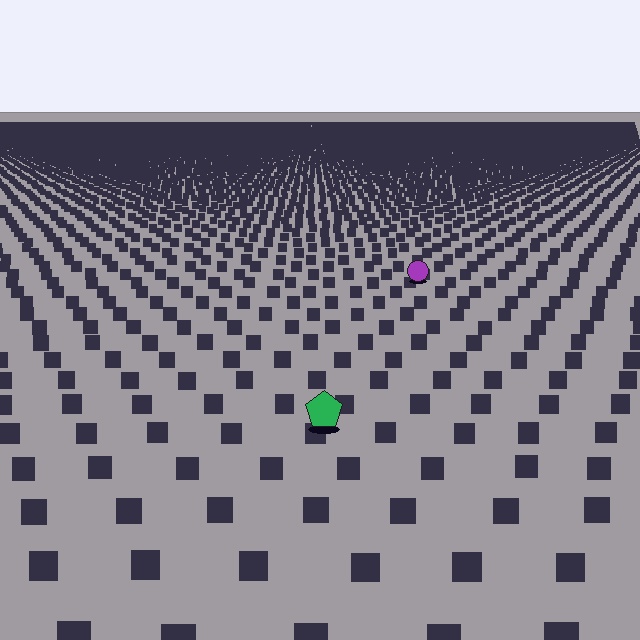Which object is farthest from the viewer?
The purple circle is farthest from the viewer. It appears smaller and the ground texture around it is denser.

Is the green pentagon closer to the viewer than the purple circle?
Yes. The green pentagon is closer — you can tell from the texture gradient: the ground texture is coarser near it.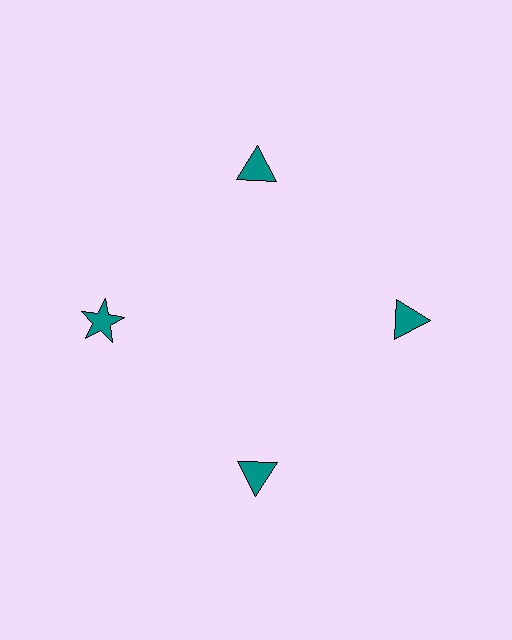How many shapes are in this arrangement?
There are 4 shapes arranged in a ring pattern.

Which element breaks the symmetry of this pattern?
The teal star at roughly the 9 o'clock position breaks the symmetry. All other shapes are teal triangles.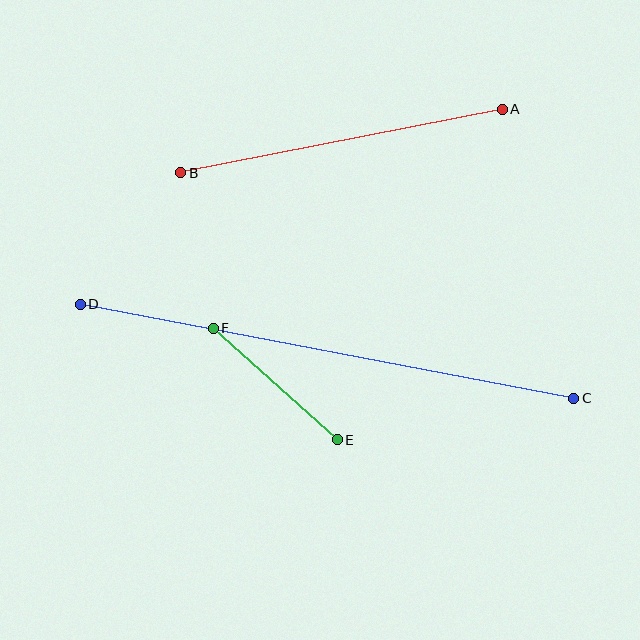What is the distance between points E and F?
The distance is approximately 167 pixels.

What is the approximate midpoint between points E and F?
The midpoint is at approximately (275, 384) pixels.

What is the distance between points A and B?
The distance is approximately 328 pixels.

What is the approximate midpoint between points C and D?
The midpoint is at approximately (327, 351) pixels.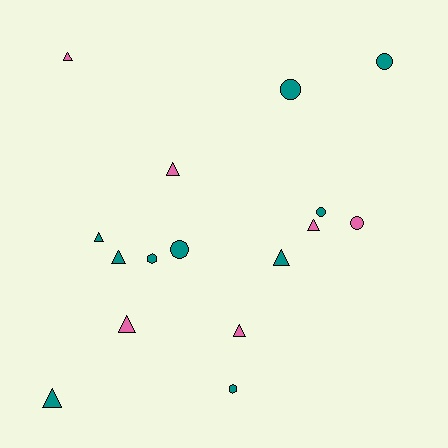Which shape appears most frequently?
Triangle, with 9 objects.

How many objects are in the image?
There are 16 objects.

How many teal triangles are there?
There are 4 teal triangles.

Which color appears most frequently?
Teal, with 10 objects.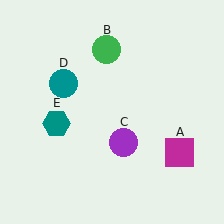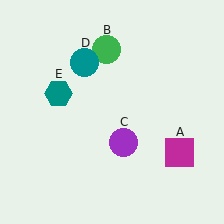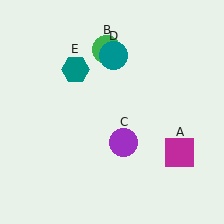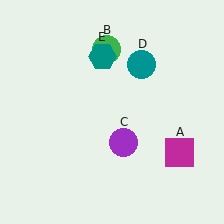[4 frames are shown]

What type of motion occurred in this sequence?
The teal circle (object D), teal hexagon (object E) rotated clockwise around the center of the scene.